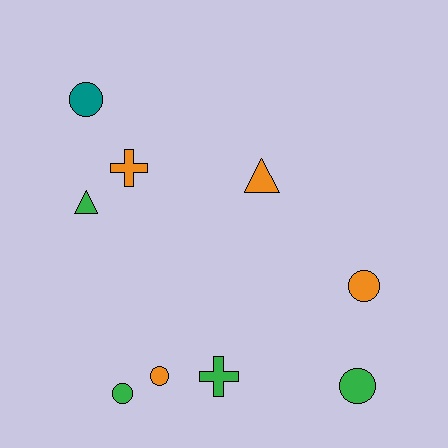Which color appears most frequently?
Orange, with 4 objects.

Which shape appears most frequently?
Circle, with 5 objects.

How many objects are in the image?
There are 9 objects.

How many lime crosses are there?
There are no lime crosses.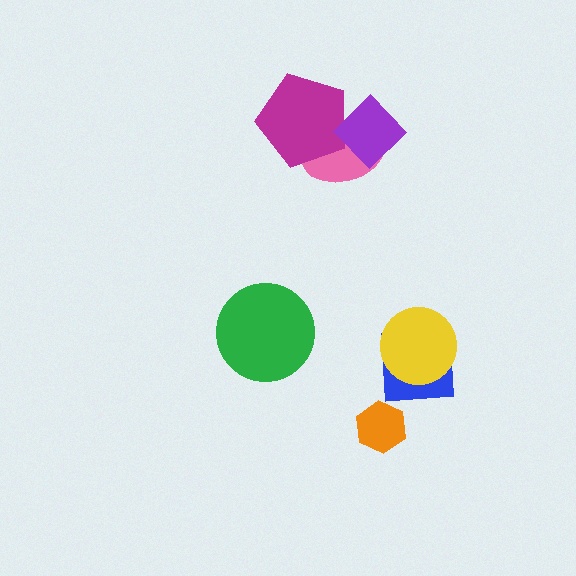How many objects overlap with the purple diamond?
2 objects overlap with the purple diamond.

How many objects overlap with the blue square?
1 object overlaps with the blue square.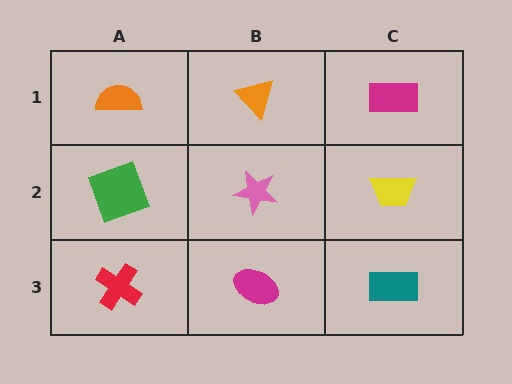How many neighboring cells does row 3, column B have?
3.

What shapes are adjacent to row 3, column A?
A green square (row 2, column A), a magenta ellipse (row 3, column B).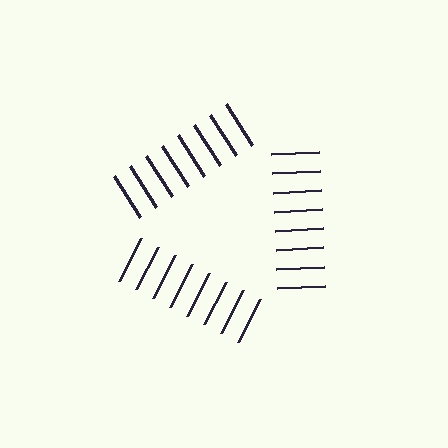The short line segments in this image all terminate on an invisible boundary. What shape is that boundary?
An illusory triangle — the line segments terminate on its edges but no continuous stroke is drawn.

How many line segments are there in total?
24 — 8 along each of the 3 edges.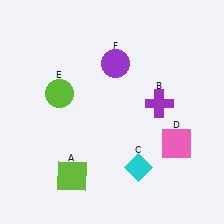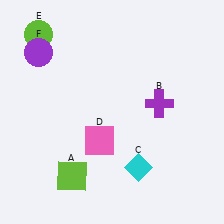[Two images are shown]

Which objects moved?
The objects that moved are: the pink square (D), the lime circle (E), the purple circle (F).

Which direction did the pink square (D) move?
The pink square (D) moved left.